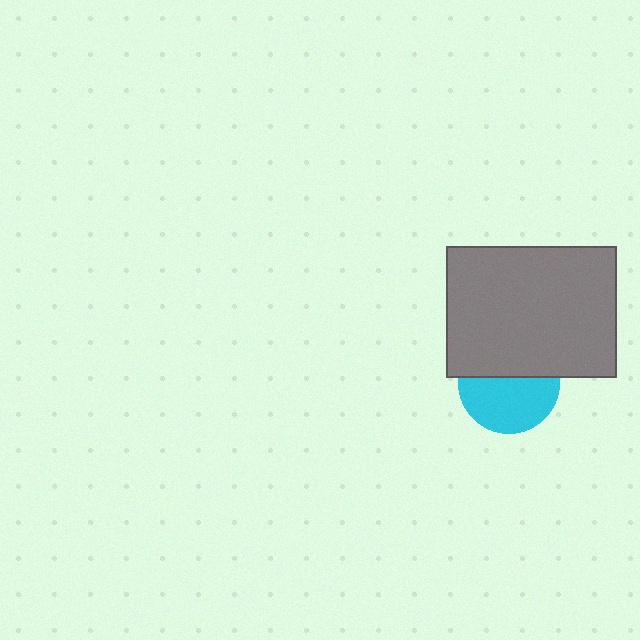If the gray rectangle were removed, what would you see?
You would see the complete cyan circle.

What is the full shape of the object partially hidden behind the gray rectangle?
The partially hidden object is a cyan circle.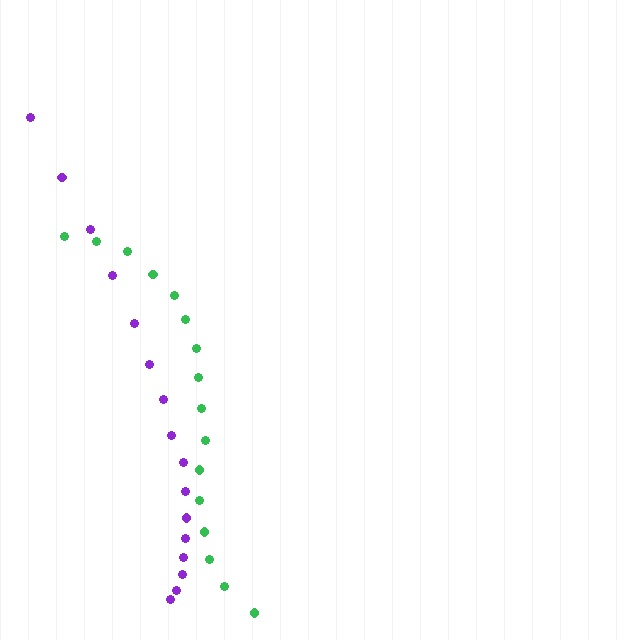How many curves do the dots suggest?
There are 2 distinct paths.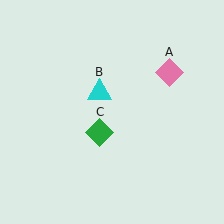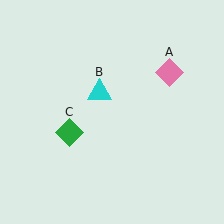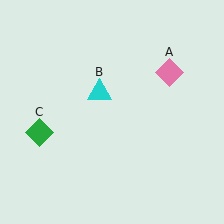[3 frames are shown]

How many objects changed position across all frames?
1 object changed position: green diamond (object C).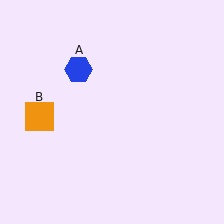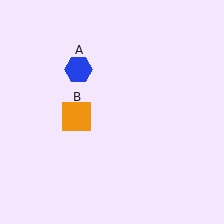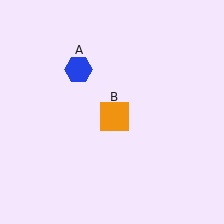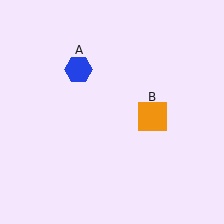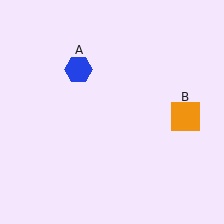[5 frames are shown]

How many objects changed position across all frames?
1 object changed position: orange square (object B).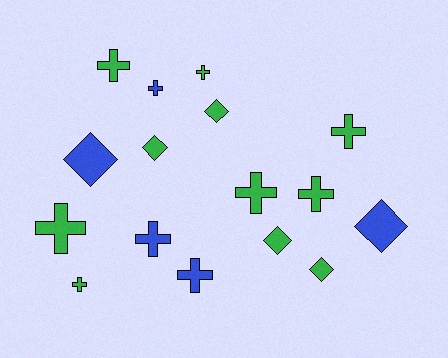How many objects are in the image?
There are 16 objects.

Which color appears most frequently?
Green, with 11 objects.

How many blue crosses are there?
There are 3 blue crosses.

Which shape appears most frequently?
Cross, with 10 objects.